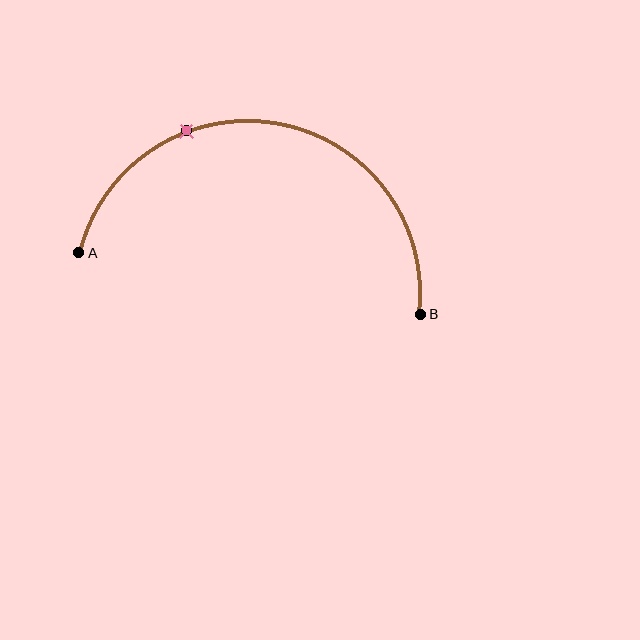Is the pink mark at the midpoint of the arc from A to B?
No. The pink mark lies on the arc but is closer to endpoint A. The arc midpoint would be at the point on the curve equidistant along the arc from both A and B.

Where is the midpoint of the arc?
The arc midpoint is the point on the curve farthest from the straight line joining A and B. It sits above that line.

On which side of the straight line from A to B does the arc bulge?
The arc bulges above the straight line connecting A and B.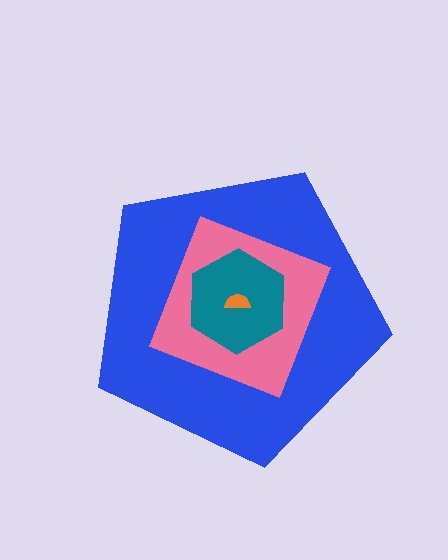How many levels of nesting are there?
4.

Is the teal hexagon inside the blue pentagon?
Yes.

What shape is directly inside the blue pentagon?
The pink diamond.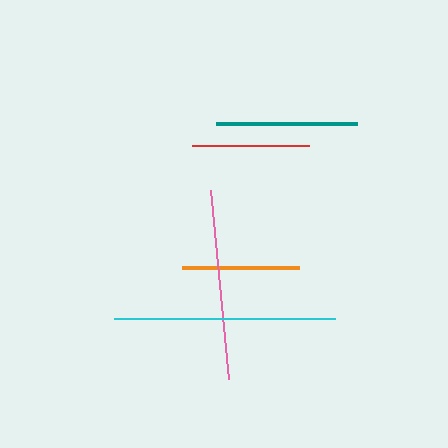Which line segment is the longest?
The cyan line is the longest at approximately 221 pixels.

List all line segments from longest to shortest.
From longest to shortest: cyan, pink, teal, red, orange.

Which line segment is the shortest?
The orange line is the shortest at approximately 116 pixels.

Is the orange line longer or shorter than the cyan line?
The cyan line is longer than the orange line.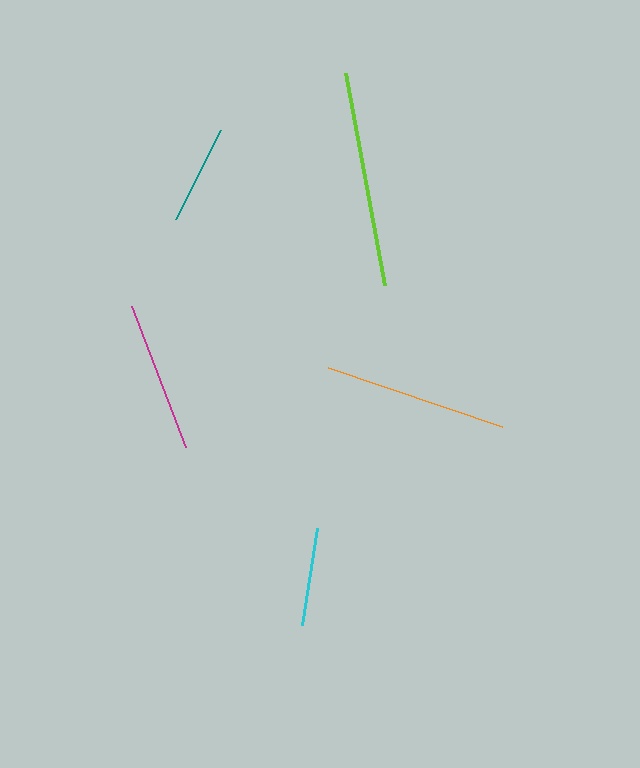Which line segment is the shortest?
The cyan line is the shortest at approximately 99 pixels.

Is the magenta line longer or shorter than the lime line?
The lime line is longer than the magenta line.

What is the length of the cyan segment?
The cyan segment is approximately 99 pixels long.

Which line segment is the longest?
The lime line is the longest at approximately 215 pixels.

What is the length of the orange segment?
The orange segment is approximately 184 pixels long.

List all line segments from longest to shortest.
From longest to shortest: lime, orange, magenta, teal, cyan.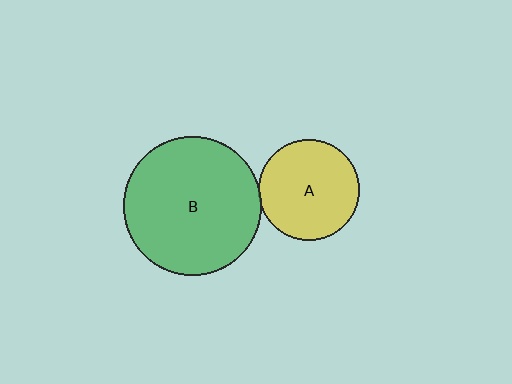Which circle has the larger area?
Circle B (green).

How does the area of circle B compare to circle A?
Approximately 1.9 times.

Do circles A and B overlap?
Yes.